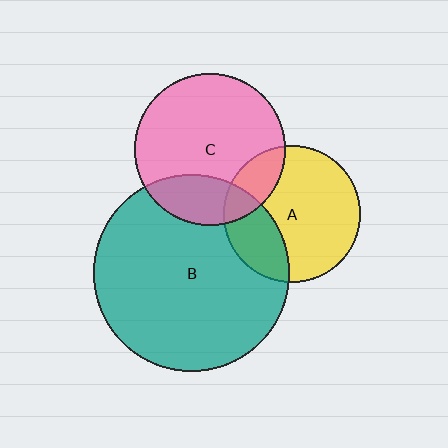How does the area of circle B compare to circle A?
Approximately 2.1 times.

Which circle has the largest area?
Circle B (teal).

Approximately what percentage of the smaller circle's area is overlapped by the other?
Approximately 20%.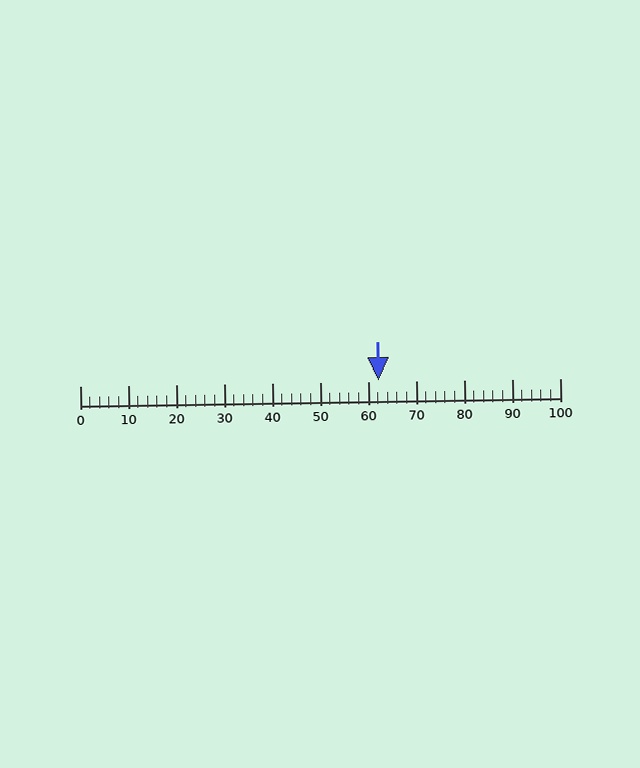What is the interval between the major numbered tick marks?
The major tick marks are spaced 10 units apart.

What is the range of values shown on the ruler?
The ruler shows values from 0 to 100.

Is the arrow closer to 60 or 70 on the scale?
The arrow is closer to 60.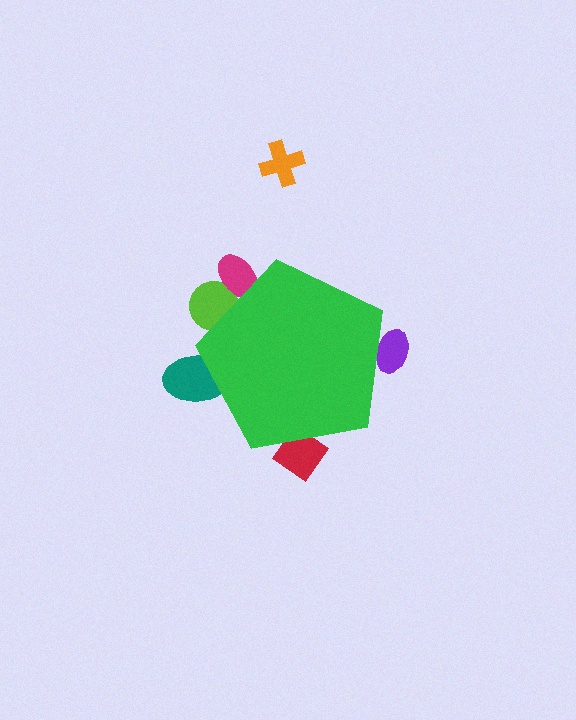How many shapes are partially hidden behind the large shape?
5 shapes are partially hidden.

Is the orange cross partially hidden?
No, the orange cross is fully visible.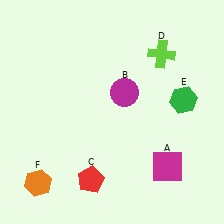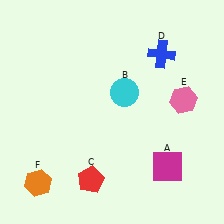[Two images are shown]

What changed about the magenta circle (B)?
In Image 1, B is magenta. In Image 2, it changed to cyan.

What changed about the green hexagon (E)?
In Image 1, E is green. In Image 2, it changed to pink.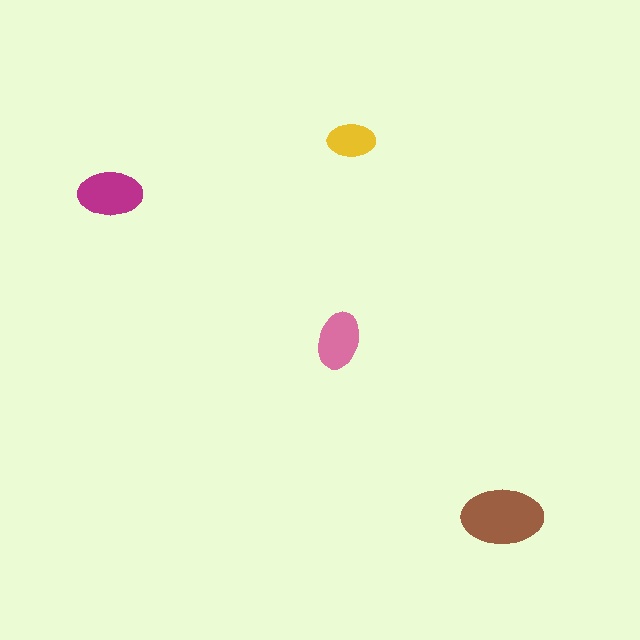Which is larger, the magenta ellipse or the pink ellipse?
The magenta one.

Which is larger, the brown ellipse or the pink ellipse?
The brown one.